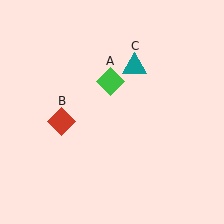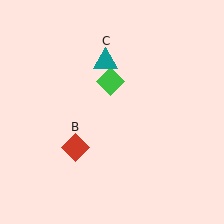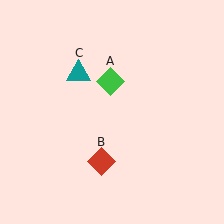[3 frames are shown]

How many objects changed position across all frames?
2 objects changed position: red diamond (object B), teal triangle (object C).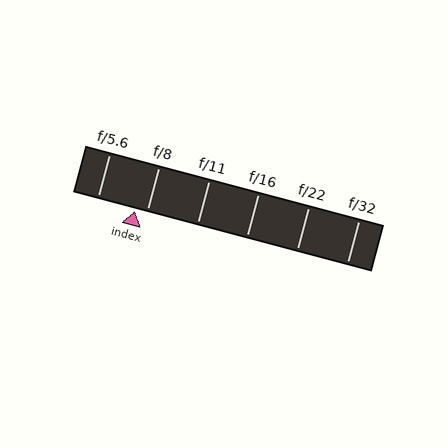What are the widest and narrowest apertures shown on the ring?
The widest aperture shown is f/5.6 and the narrowest is f/32.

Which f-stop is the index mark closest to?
The index mark is closest to f/8.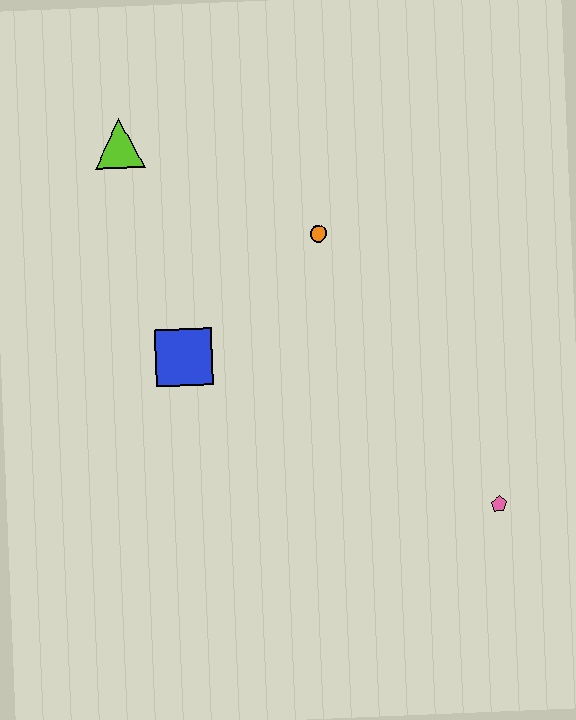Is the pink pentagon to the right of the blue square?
Yes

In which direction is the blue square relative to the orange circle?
The blue square is to the left of the orange circle.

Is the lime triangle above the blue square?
Yes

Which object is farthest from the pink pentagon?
The lime triangle is farthest from the pink pentagon.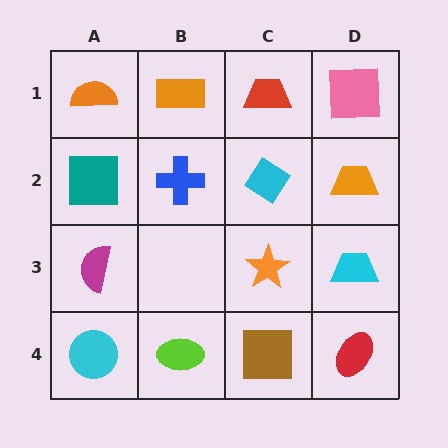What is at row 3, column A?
A magenta semicircle.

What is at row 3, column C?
An orange star.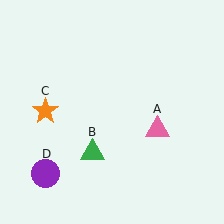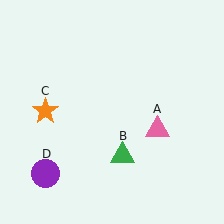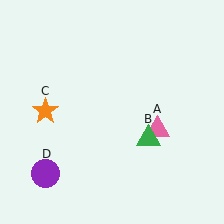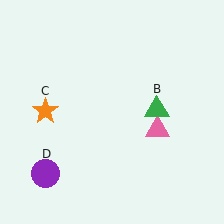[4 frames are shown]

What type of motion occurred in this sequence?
The green triangle (object B) rotated counterclockwise around the center of the scene.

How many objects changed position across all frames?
1 object changed position: green triangle (object B).